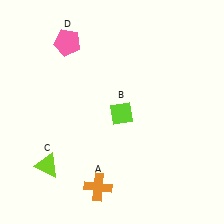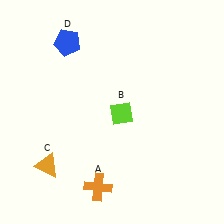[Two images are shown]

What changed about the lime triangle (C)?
In Image 1, C is lime. In Image 2, it changed to orange.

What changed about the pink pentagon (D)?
In Image 1, D is pink. In Image 2, it changed to blue.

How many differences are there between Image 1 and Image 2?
There are 2 differences between the two images.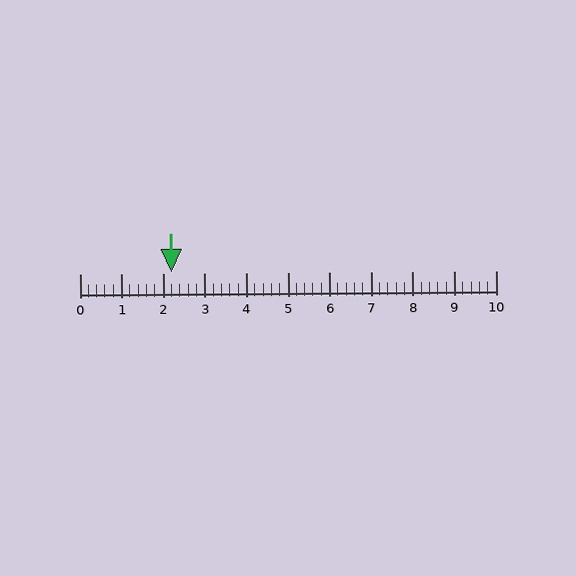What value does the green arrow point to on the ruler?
The green arrow points to approximately 2.2.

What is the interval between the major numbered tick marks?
The major tick marks are spaced 1 units apart.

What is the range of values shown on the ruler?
The ruler shows values from 0 to 10.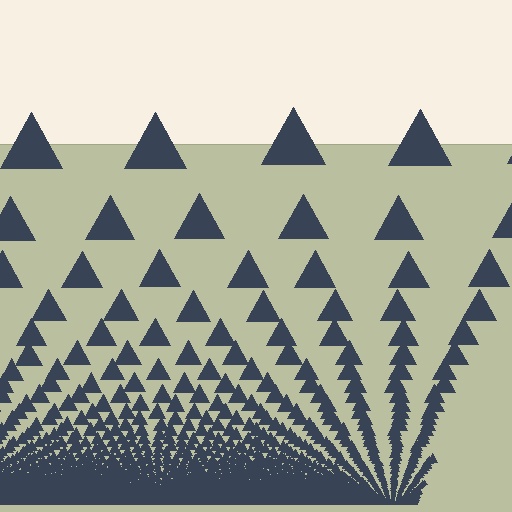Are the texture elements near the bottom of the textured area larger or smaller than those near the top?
Smaller. The gradient is inverted — elements near the bottom are smaller and denser.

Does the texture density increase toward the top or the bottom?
Density increases toward the bottom.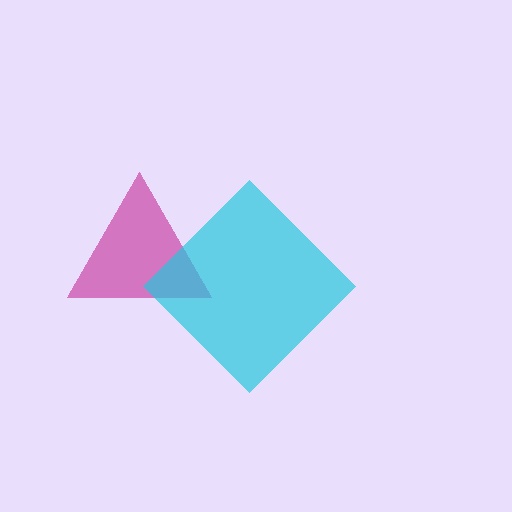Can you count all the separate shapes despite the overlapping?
Yes, there are 2 separate shapes.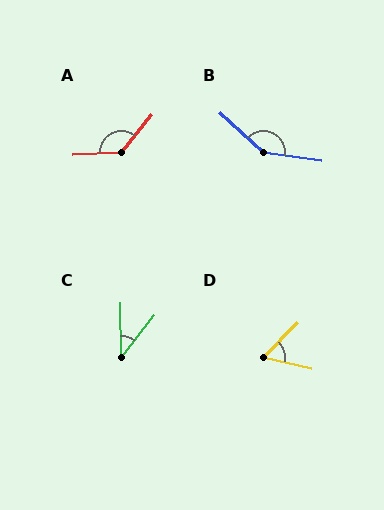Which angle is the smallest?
C, at approximately 39 degrees.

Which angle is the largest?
B, at approximately 145 degrees.